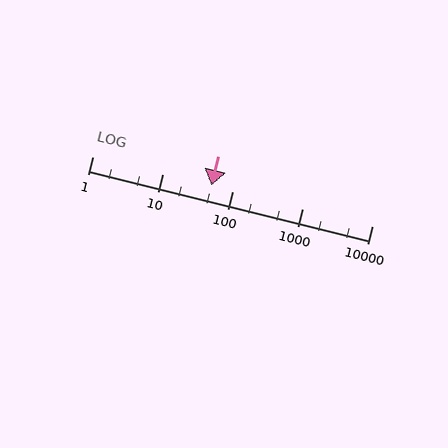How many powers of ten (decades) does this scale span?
The scale spans 4 decades, from 1 to 10000.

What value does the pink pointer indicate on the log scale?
The pointer indicates approximately 51.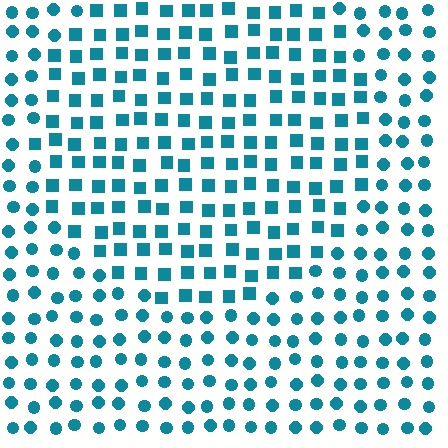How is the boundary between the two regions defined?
The boundary is defined by a change in element shape: squares inside vs. circles outside. All elements share the same color and spacing.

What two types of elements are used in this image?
The image uses squares inside the circle region and circles outside it.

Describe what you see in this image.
The image is filled with small teal elements arranged in a uniform grid. A circle-shaped region contains squares, while the surrounding area contains circles. The boundary is defined purely by the change in element shape.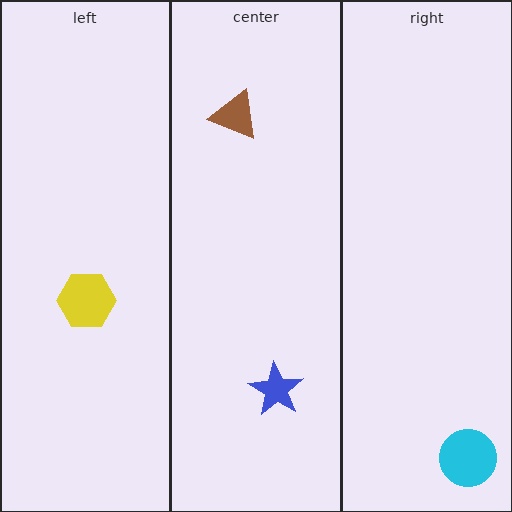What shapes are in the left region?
The yellow hexagon.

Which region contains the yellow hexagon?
The left region.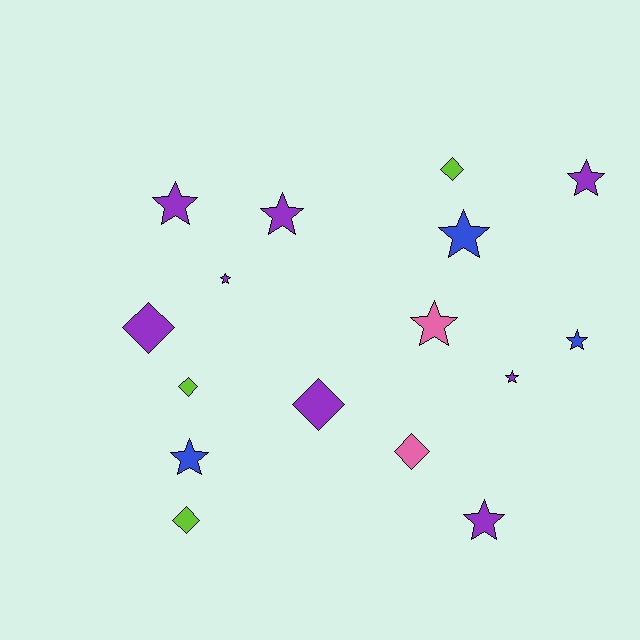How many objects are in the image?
There are 16 objects.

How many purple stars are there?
There are 6 purple stars.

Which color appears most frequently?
Purple, with 8 objects.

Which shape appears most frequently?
Star, with 10 objects.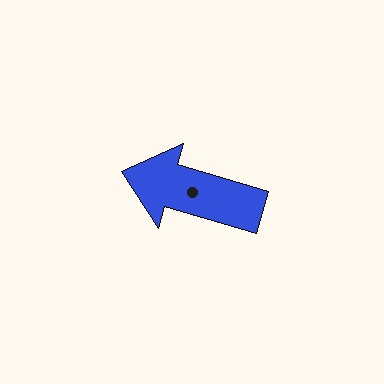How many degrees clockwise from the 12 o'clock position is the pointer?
Approximately 286 degrees.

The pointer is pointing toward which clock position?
Roughly 10 o'clock.